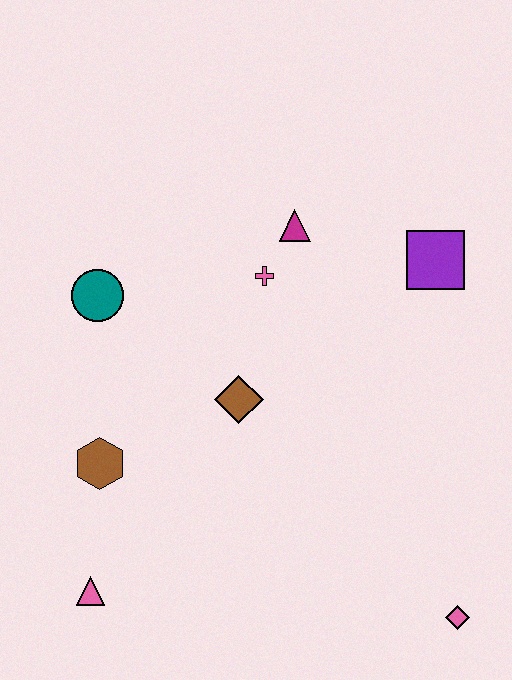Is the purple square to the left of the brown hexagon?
No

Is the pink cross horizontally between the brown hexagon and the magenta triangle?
Yes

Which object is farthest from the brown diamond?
The pink diamond is farthest from the brown diamond.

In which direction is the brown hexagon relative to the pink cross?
The brown hexagon is below the pink cross.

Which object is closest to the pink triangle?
The brown hexagon is closest to the pink triangle.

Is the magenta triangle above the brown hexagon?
Yes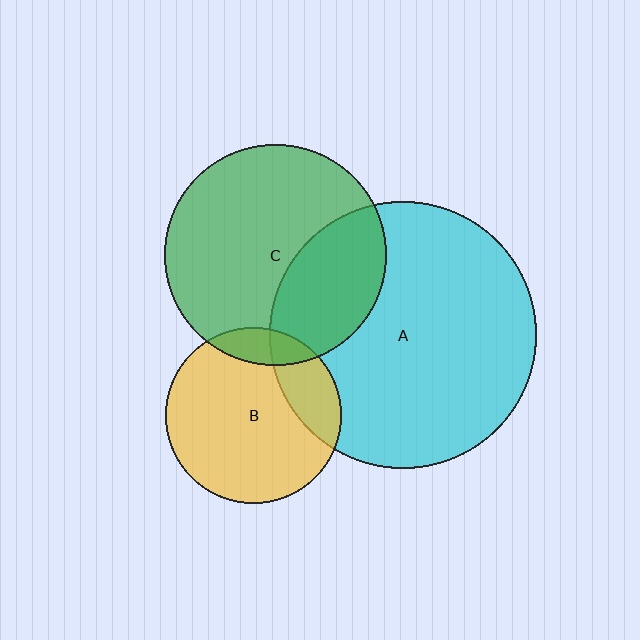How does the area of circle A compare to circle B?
Approximately 2.3 times.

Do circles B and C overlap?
Yes.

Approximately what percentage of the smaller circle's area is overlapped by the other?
Approximately 10%.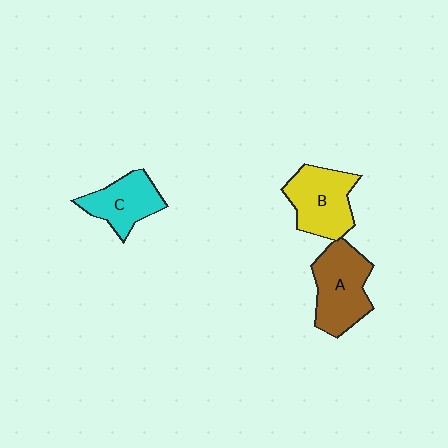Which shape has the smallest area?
Shape C (cyan).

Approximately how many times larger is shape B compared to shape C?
Approximately 1.2 times.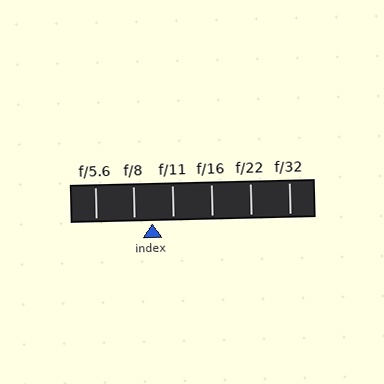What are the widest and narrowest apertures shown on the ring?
The widest aperture shown is f/5.6 and the narrowest is f/32.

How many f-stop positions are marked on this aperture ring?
There are 6 f-stop positions marked.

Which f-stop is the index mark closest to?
The index mark is closest to f/8.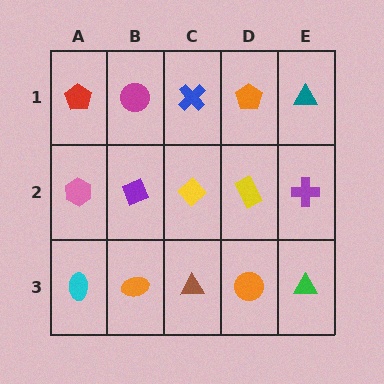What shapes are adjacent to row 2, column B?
A magenta circle (row 1, column B), an orange ellipse (row 3, column B), a pink hexagon (row 2, column A), a yellow diamond (row 2, column C).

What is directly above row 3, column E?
A purple cross.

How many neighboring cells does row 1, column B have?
3.